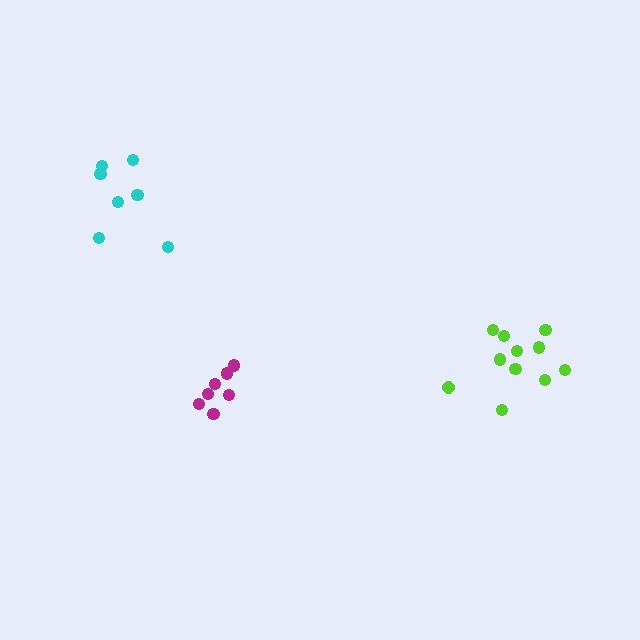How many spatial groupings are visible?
There are 3 spatial groupings.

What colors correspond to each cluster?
The clusters are colored: magenta, cyan, lime.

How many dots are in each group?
Group 1: 7 dots, Group 2: 7 dots, Group 3: 11 dots (25 total).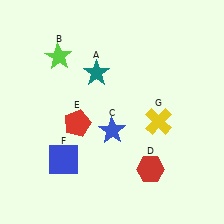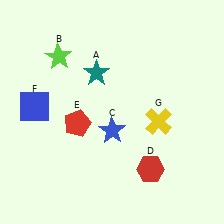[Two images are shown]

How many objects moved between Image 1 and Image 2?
1 object moved between the two images.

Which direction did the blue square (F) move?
The blue square (F) moved up.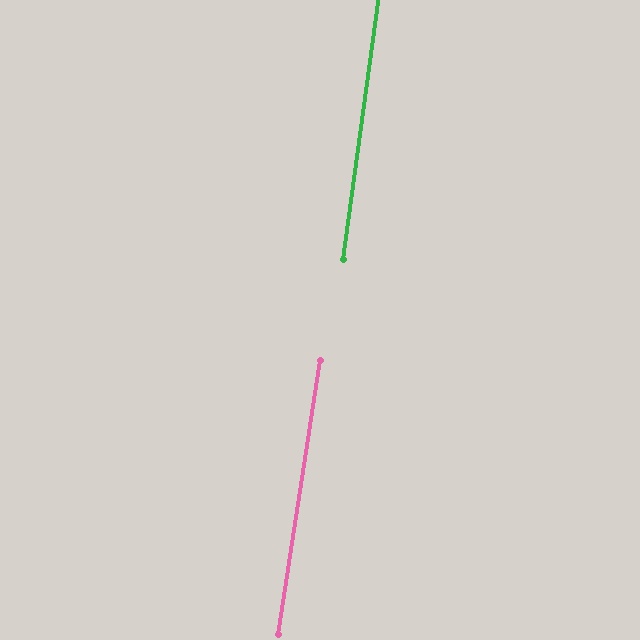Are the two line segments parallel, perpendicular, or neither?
Parallel — their directions differ by only 1.2°.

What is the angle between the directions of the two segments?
Approximately 1 degree.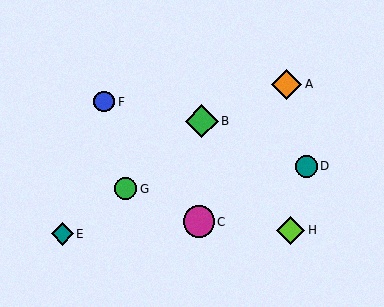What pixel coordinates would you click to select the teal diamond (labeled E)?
Click at (62, 234) to select the teal diamond E.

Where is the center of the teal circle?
The center of the teal circle is at (306, 166).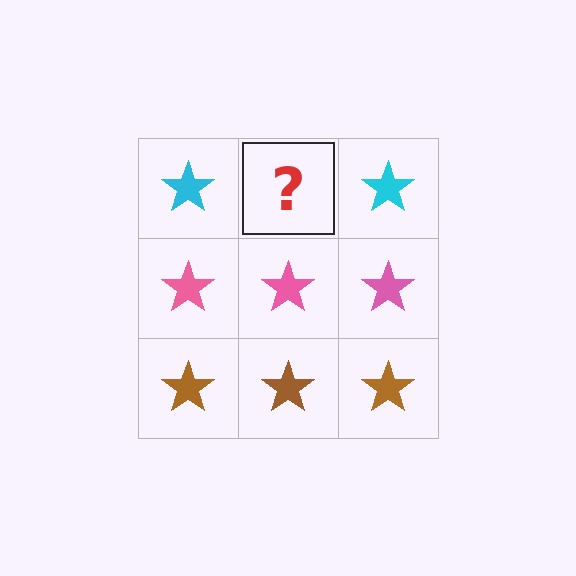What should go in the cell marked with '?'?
The missing cell should contain a cyan star.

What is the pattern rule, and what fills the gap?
The rule is that each row has a consistent color. The gap should be filled with a cyan star.